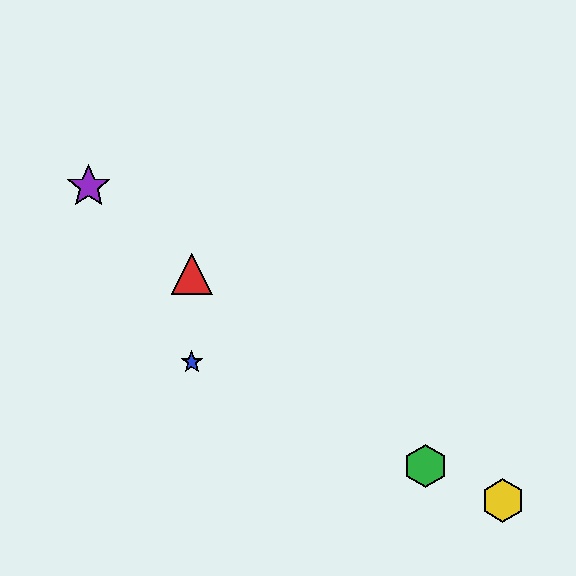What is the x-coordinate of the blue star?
The blue star is at x≈192.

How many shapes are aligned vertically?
2 shapes (the red triangle, the blue star) are aligned vertically.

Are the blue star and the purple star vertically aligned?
No, the blue star is at x≈192 and the purple star is at x≈89.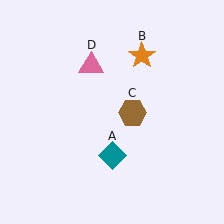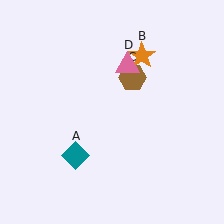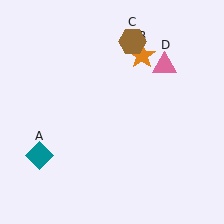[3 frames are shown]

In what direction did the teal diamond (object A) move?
The teal diamond (object A) moved left.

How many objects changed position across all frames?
3 objects changed position: teal diamond (object A), brown hexagon (object C), pink triangle (object D).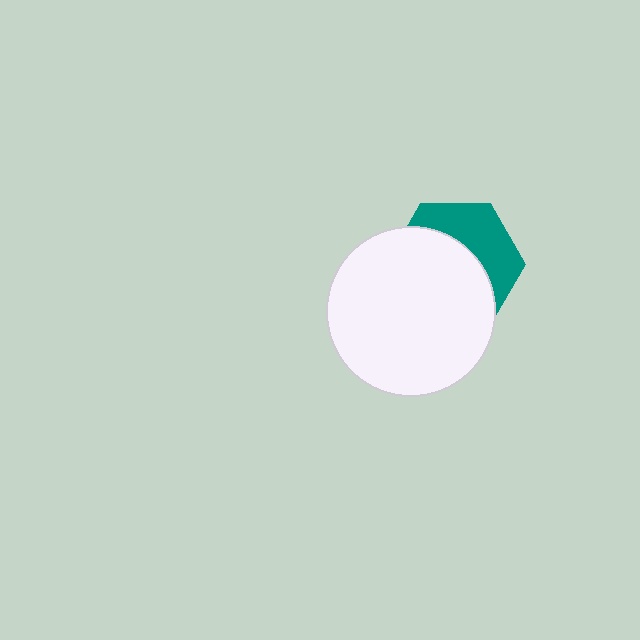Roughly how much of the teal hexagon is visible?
A small part of it is visible (roughly 38%).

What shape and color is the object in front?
The object in front is a white circle.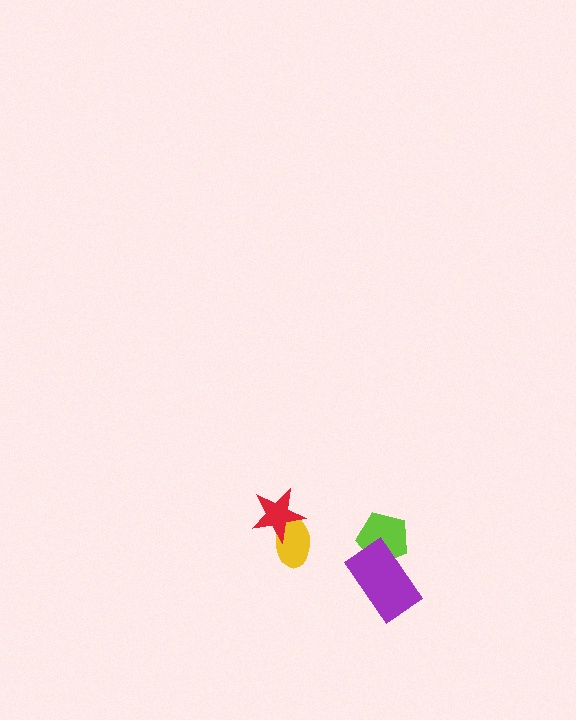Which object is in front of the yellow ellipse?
The red star is in front of the yellow ellipse.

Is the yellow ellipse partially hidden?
Yes, it is partially covered by another shape.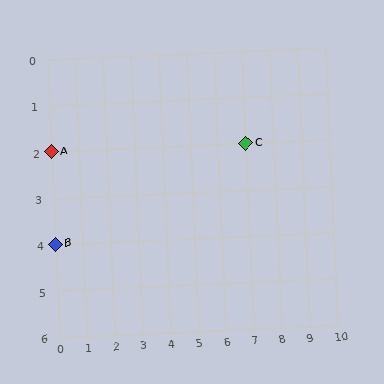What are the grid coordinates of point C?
Point C is at grid coordinates (7, 2).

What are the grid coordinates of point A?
Point A is at grid coordinates (0, 2).